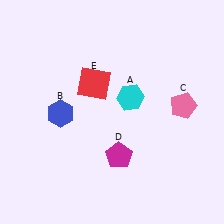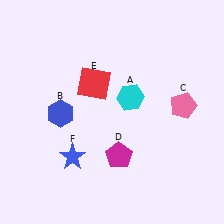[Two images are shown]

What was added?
A blue star (F) was added in Image 2.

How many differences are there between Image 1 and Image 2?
There is 1 difference between the two images.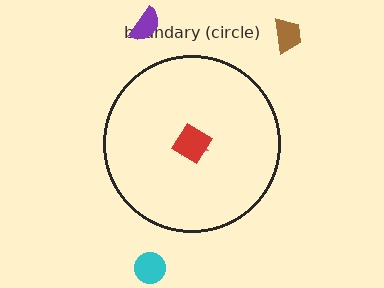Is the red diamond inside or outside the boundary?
Inside.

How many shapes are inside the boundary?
2 inside, 3 outside.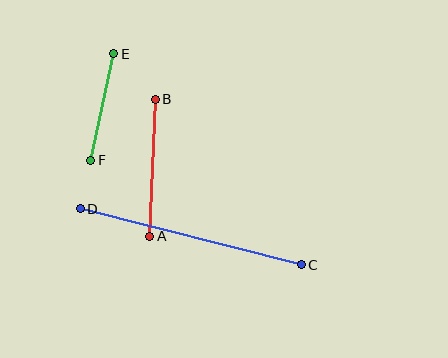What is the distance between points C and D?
The distance is approximately 228 pixels.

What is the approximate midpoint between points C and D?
The midpoint is at approximately (191, 237) pixels.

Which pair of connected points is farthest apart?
Points C and D are farthest apart.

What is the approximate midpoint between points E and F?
The midpoint is at approximately (102, 107) pixels.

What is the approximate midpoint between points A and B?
The midpoint is at approximately (152, 168) pixels.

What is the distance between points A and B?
The distance is approximately 137 pixels.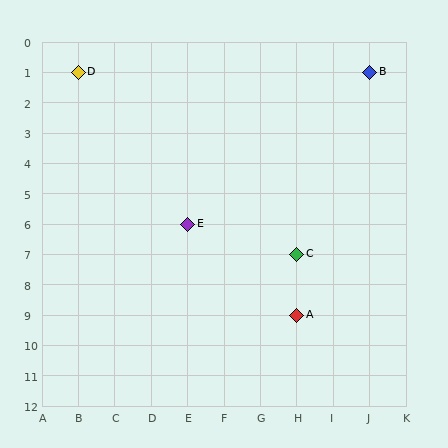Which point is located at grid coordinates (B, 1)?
Point D is at (B, 1).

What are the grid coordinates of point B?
Point B is at grid coordinates (J, 1).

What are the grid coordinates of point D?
Point D is at grid coordinates (B, 1).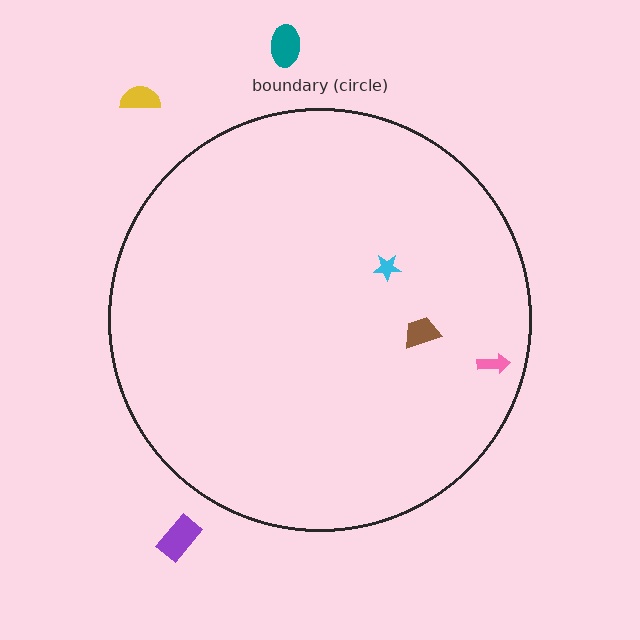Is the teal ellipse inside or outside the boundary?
Outside.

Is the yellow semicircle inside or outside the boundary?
Outside.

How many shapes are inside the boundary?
3 inside, 3 outside.